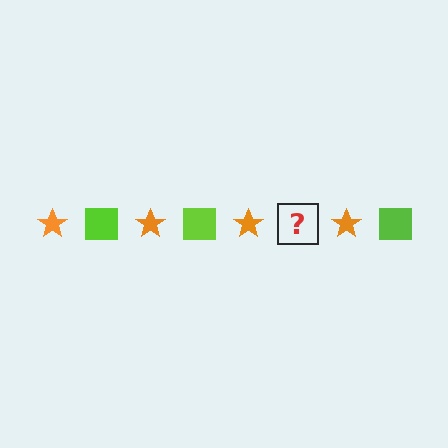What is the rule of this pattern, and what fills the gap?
The rule is that the pattern alternates between orange star and lime square. The gap should be filled with a lime square.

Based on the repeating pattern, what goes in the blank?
The blank should be a lime square.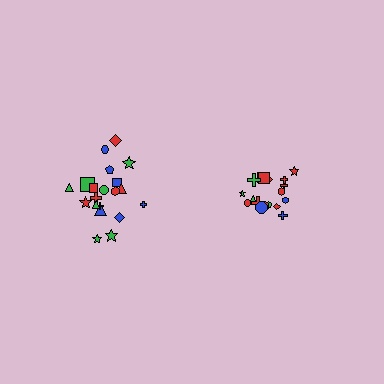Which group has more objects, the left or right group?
The left group.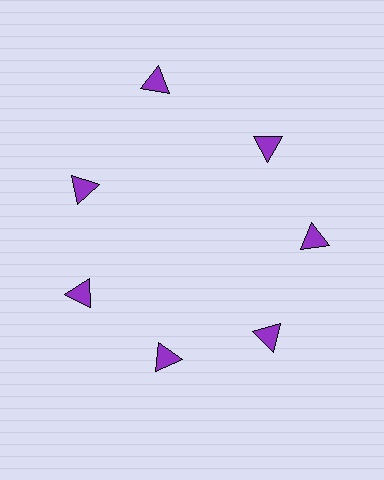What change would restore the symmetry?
The symmetry would be restored by moving it inward, back onto the ring so that all 7 triangles sit at equal angles and equal distance from the center.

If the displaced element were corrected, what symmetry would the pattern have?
It would have 7-fold rotational symmetry — the pattern would map onto itself every 51 degrees.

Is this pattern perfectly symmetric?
No. The 7 purple triangles are arranged in a ring, but one element near the 12 o'clock position is pushed outward from the center, breaking the 7-fold rotational symmetry.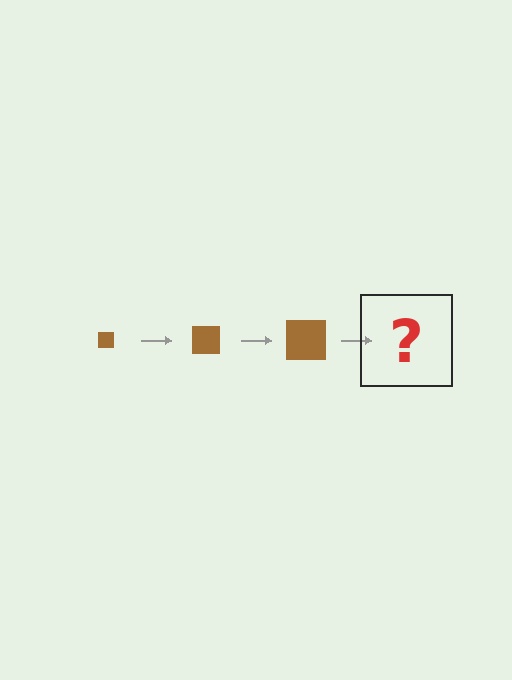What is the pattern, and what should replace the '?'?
The pattern is that the square gets progressively larger each step. The '?' should be a brown square, larger than the previous one.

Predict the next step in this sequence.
The next step is a brown square, larger than the previous one.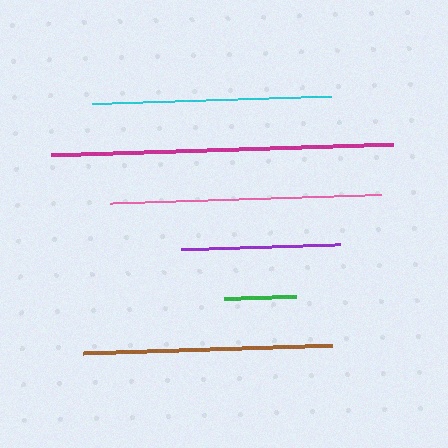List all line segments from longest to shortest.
From longest to shortest: magenta, pink, brown, cyan, purple, green.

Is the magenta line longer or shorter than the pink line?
The magenta line is longer than the pink line.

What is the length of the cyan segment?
The cyan segment is approximately 239 pixels long.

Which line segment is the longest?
The magenta line is the longest at approximately 342 pixels.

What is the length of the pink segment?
The pink segment is approximately 271 pixels long.